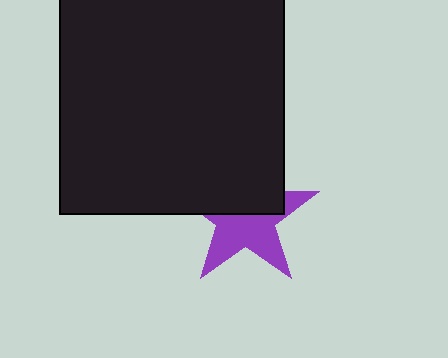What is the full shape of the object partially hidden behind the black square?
The partially hidden object is a purple star.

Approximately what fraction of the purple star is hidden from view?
Roughly 48% of the purple star is hidden behind the black square.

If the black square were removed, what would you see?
You would see the complete purple star.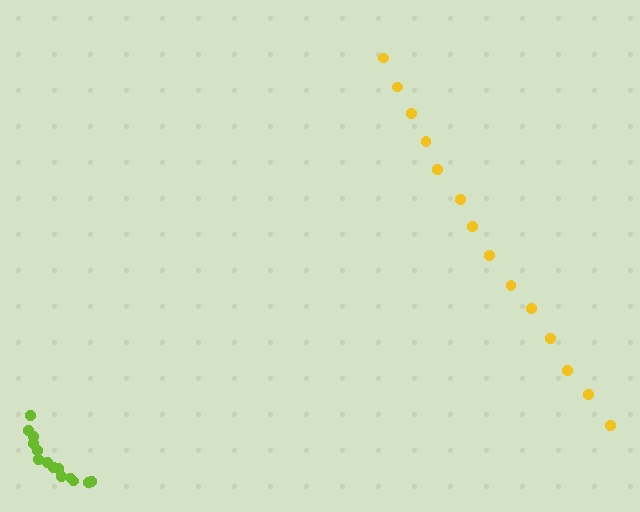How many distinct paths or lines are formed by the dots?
There are 2 distinct paths.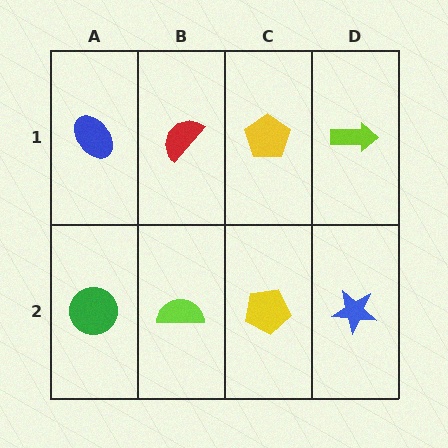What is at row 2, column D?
A blue star.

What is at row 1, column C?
A yellow pentagon.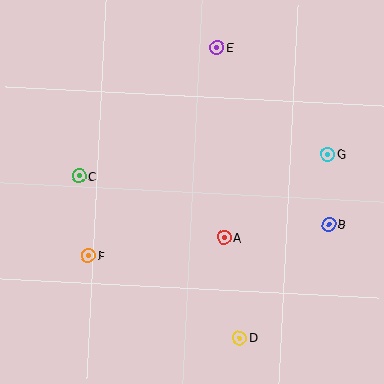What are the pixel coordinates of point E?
Point E is at (217, 48).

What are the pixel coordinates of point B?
Point B is at (329, 224).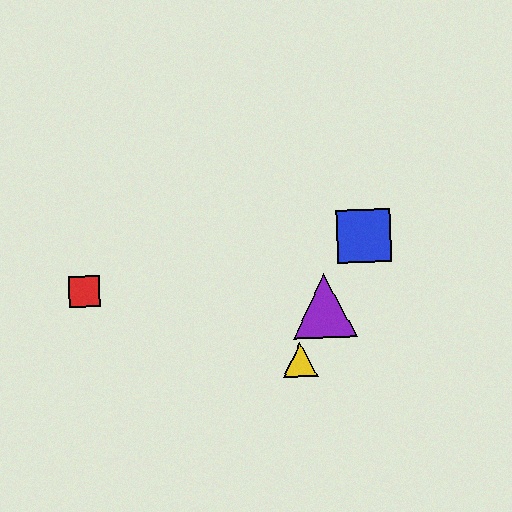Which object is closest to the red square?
The yellow triangle is closest to the red square.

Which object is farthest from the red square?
The blue square is farthest from the red square.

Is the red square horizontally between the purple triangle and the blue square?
No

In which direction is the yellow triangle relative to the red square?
The yellow triangle is to the right of the red square.